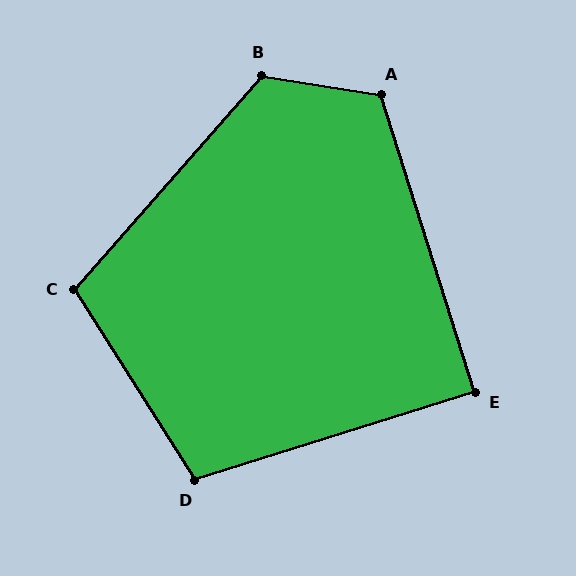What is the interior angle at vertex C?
Approximately 107 degrees (obtuse).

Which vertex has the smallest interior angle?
E, at approximately 90 degrees.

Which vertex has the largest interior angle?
B, at approximately 122 degrees.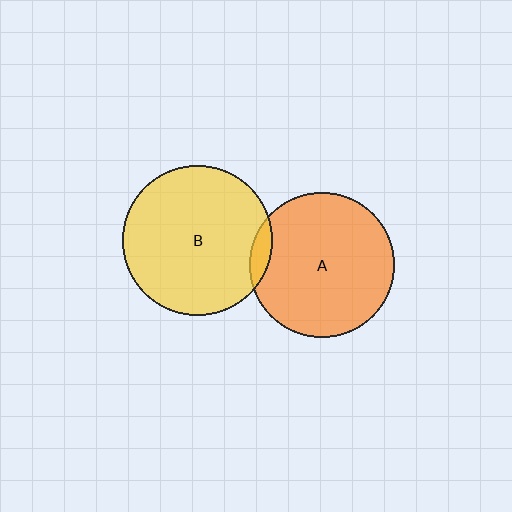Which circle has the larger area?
Circle B (yellow).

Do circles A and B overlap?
Yes.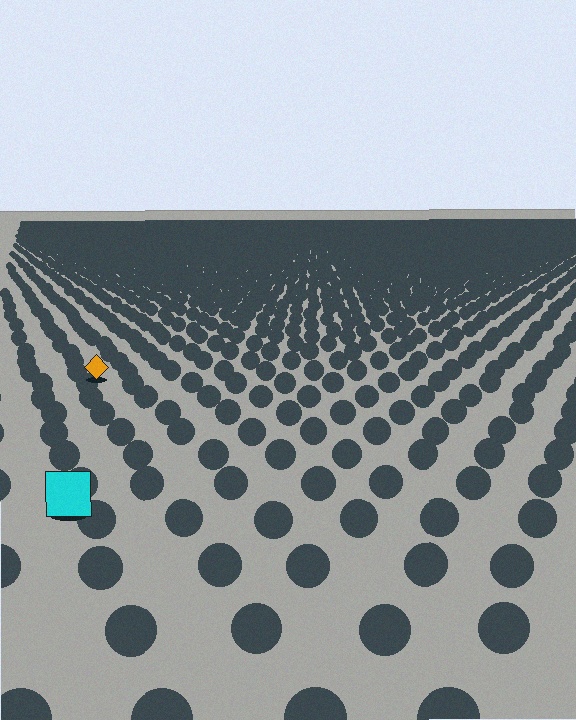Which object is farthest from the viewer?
The orange diamond is farthest from the viewer. It appears smaller and the ground texture around it is denser.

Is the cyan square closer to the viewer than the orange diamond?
Yes. The cyan square is closer — you can tell from the texture gradient: the ground texture is coarser near it.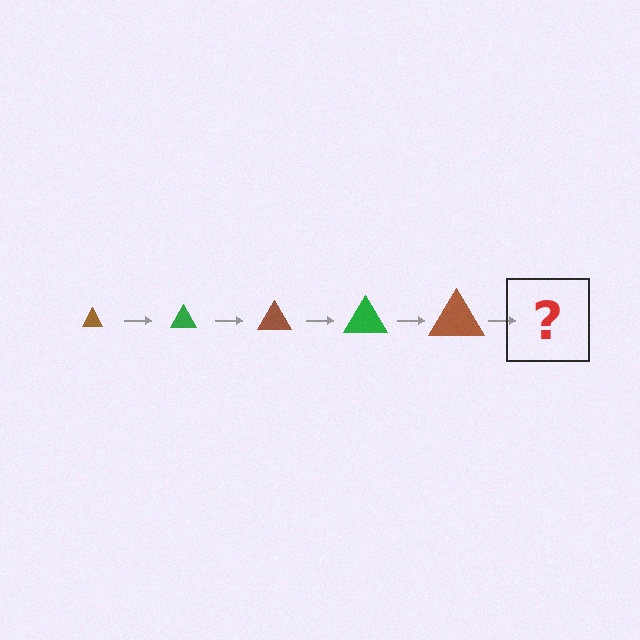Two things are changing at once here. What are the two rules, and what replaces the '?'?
The two rules are that the triangle grows larger each step and the color cycles through brown and green. The '?' should be a green triangle, larger than the previous one.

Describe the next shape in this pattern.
It should be a green triangle, larger than the previous one.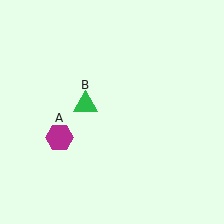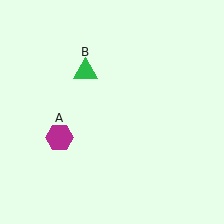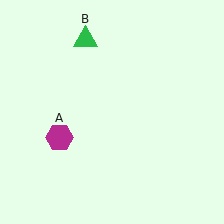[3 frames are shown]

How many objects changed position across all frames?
1 object changed position: green triangle (object B).